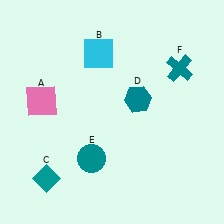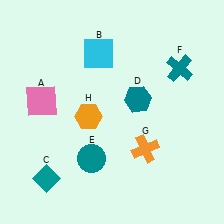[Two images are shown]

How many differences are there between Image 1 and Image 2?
There are 2 differences between the two images.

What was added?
An orange cross (G), an orange hexagon (H) were added in Image 2.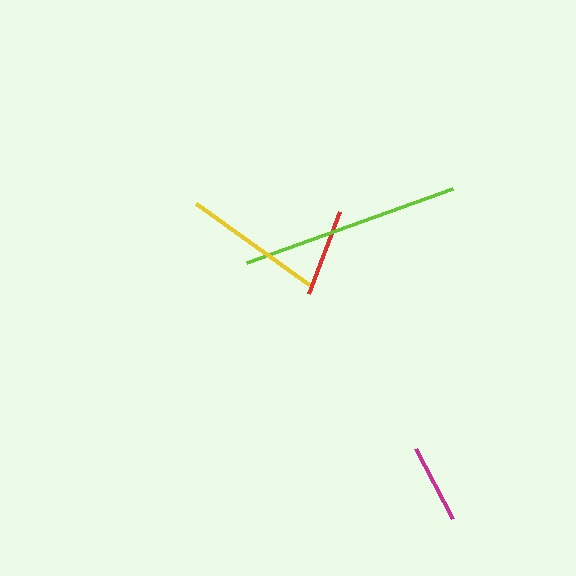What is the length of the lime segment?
The lime segment is approximately 218 pixels long.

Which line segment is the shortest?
The magenta line is the shortest at approximately 79 pixels.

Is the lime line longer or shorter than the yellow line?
The lime line is longer than the yellow line.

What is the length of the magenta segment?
The magenta segment is approximately 79 pixels long.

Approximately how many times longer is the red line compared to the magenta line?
The red line is approximately 1.1 times the length of the magenta line.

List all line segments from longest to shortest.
From longest to shortest: lime, yellow, red, magenta.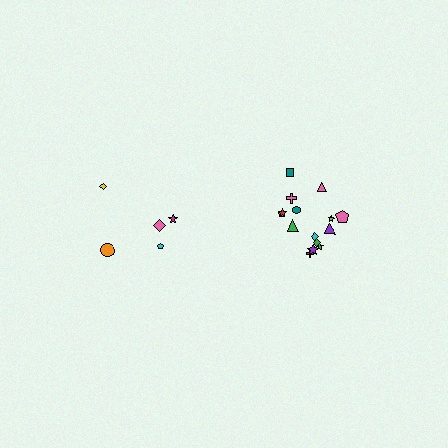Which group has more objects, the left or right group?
The right group.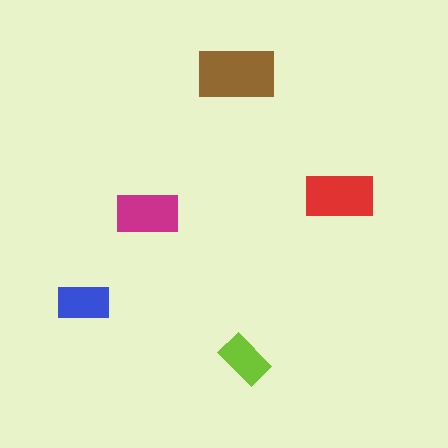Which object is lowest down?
The lime rectangle is bottommost.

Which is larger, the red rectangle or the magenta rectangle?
The red one.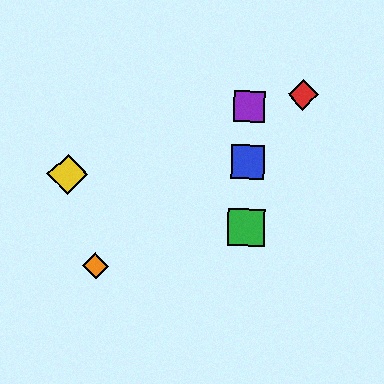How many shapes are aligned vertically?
3 shapes (the blue square, the green square, the purple square) are aligned vertically.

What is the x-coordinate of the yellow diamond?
The yellow diamond is at x≈67.